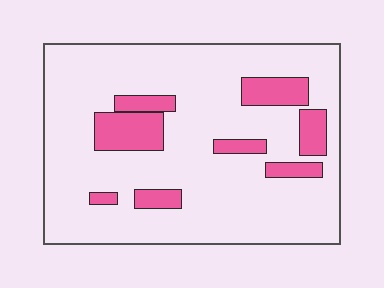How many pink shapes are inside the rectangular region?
8.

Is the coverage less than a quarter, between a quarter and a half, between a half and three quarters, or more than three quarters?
Less than a quarter.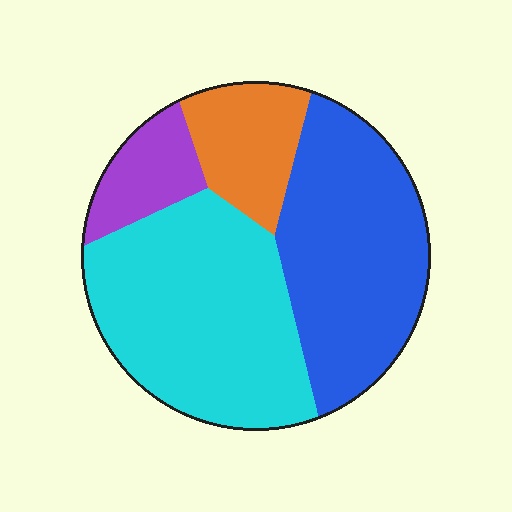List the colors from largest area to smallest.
From largest to smallest: cyan, blue, orange, purple.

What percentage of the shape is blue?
Blue takes up between a third and a half of the shape.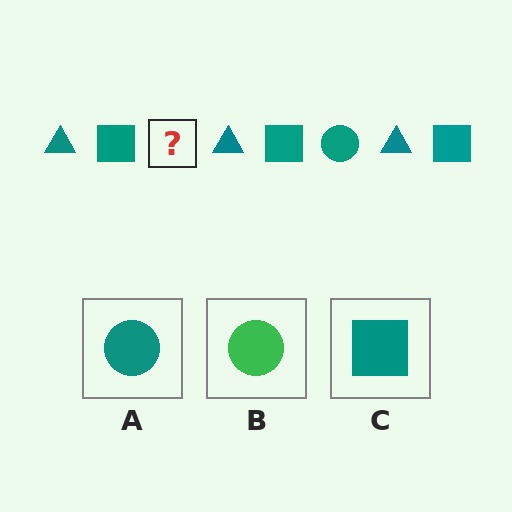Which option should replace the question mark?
Option A.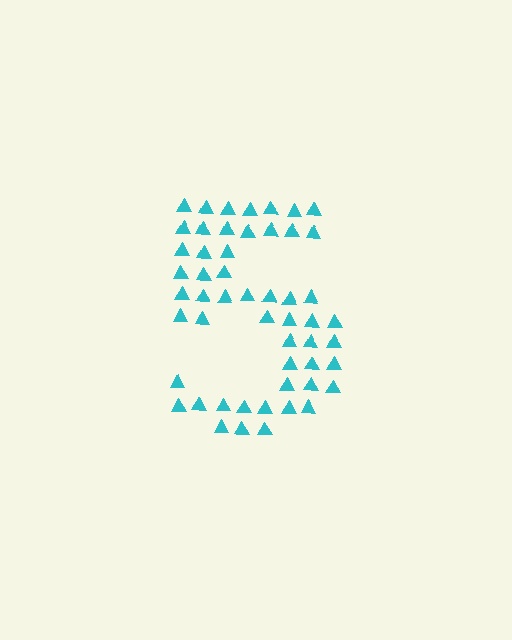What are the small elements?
The small elements are triangles.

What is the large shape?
The large shape is the digit 5.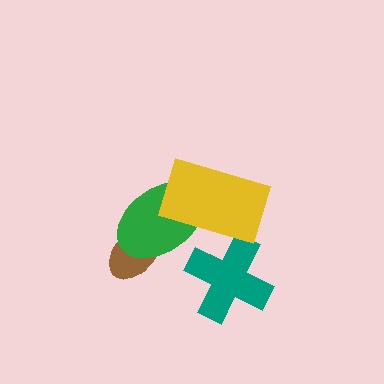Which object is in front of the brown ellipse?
The green ellipse is in front of the brown ellipse.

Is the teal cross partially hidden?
Yes, it is partially covered by another shape.